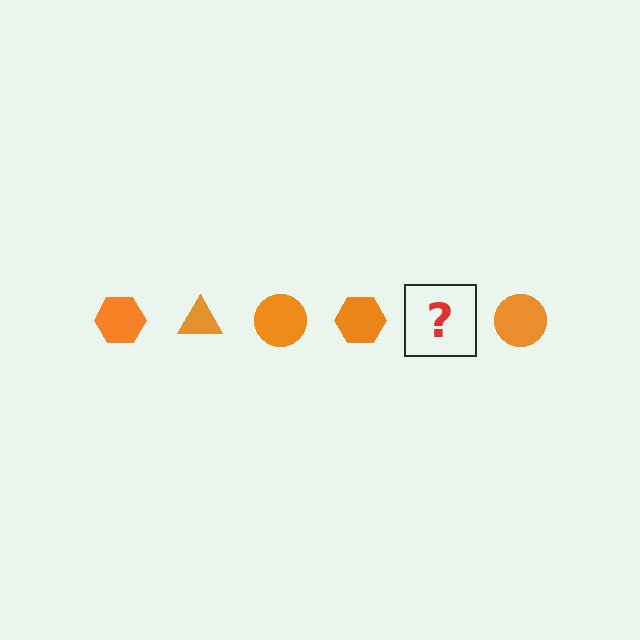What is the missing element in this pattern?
The missing element is an orange triangle.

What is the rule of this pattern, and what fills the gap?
The rule is that the pattern cycles through hexagon, triangle, circle shapes in orange. The gap should be filled with an orange triangle.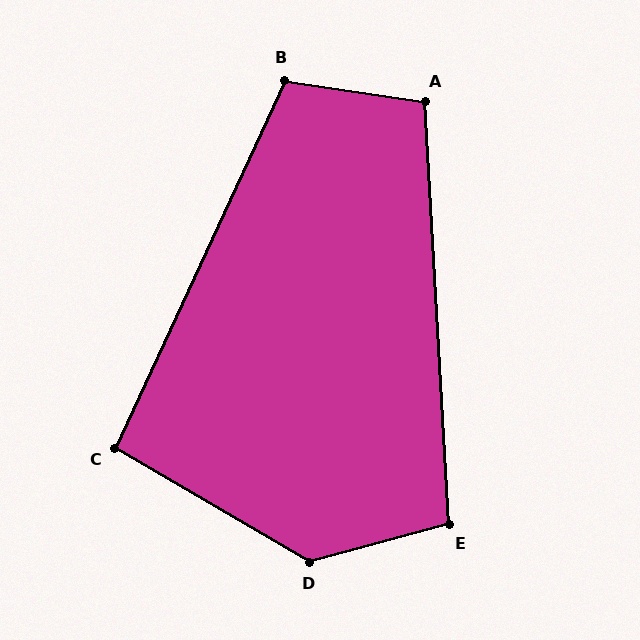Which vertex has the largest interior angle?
D, at approximately 135 degrees.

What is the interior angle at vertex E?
Approximately 102 degrees (obtuse).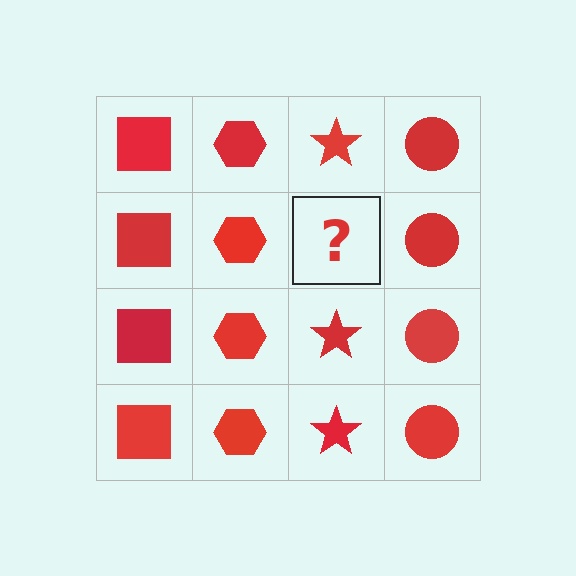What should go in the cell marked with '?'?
The missing cell should contain a red star.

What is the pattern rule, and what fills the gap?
The rule is that each column has a consistent shape. The gap should be filled with a red star.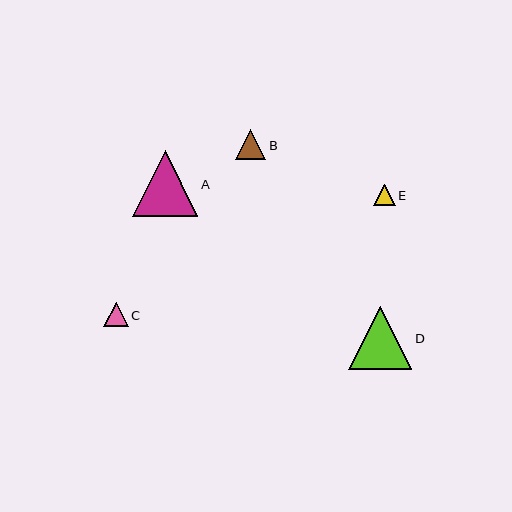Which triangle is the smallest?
Triangle E is the smallest with a size of approximately 21 pixels.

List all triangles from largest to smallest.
From largest to smallest: A, D, B, C, E.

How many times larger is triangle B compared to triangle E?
Triangle B is approximately 1.4 times the size of triangle E.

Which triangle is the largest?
Triangle A is the largest with a size of approximately 65 pixels.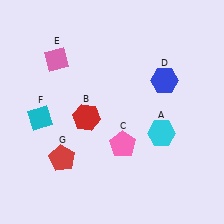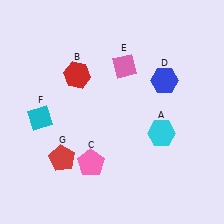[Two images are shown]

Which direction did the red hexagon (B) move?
The red hexagon (B) moved up.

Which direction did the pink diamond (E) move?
The pink diamond (E) moved right.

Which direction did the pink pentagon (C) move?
The pink pentagon (C) moved left.